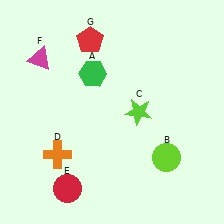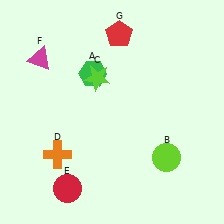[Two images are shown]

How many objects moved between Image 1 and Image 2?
2 objects moved between the two images.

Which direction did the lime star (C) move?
The lime star (C) moved left.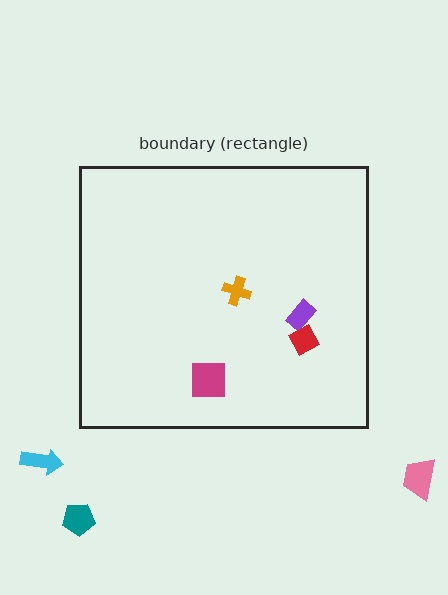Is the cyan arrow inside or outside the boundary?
Outside.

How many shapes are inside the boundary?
4 inside, 3 outside.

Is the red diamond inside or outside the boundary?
Inside.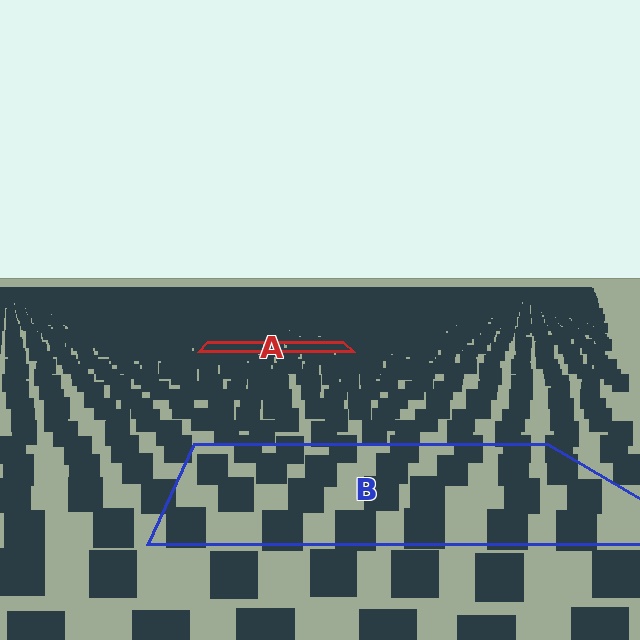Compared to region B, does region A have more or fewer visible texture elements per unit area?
Region A has more texture elements per unit area — they are packed more densely because it is farther away.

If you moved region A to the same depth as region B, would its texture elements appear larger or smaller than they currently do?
They would appear larger. At a closer depth, the same texture elements are projected at a bigger on-screen size.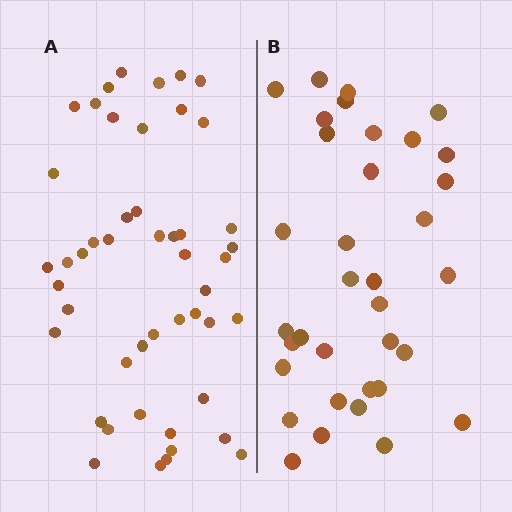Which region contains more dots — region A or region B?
Region A (the left region) has more dots.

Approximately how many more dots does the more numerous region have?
Region A has approximately 15 more dots than region B.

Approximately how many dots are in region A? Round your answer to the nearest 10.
About 50 dots. (The exact count is 48, which rounds to 50.)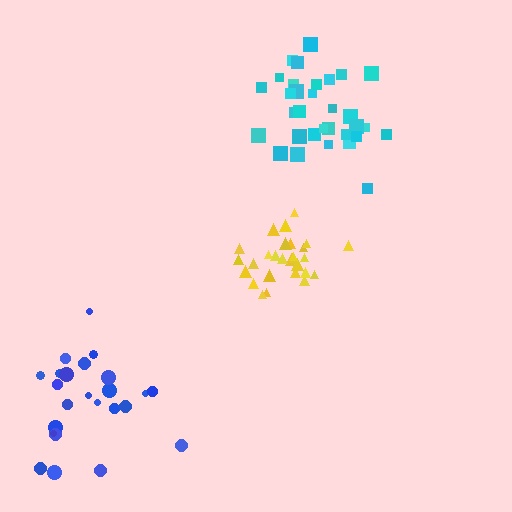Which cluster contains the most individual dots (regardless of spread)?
Cyan (32).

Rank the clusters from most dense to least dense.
yellow, cyan, blue.